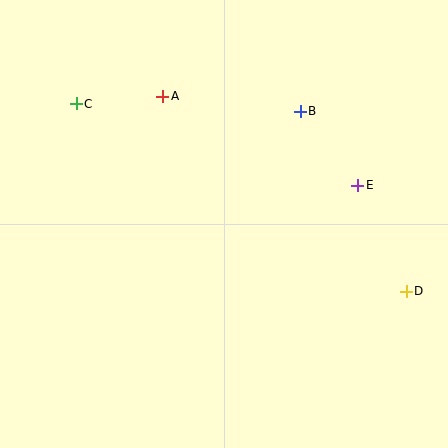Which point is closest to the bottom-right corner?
Point D is closest to the bottom-right corner.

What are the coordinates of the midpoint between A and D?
The midpoint between A and D is at (285, 194).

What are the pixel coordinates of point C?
Point C is at (76, 104).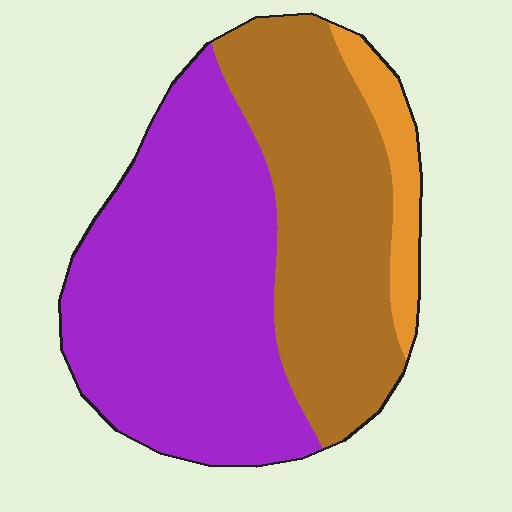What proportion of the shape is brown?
Brown covers roughly 40% of the shape.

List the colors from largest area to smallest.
From largest to smallest: purple, brown, orange.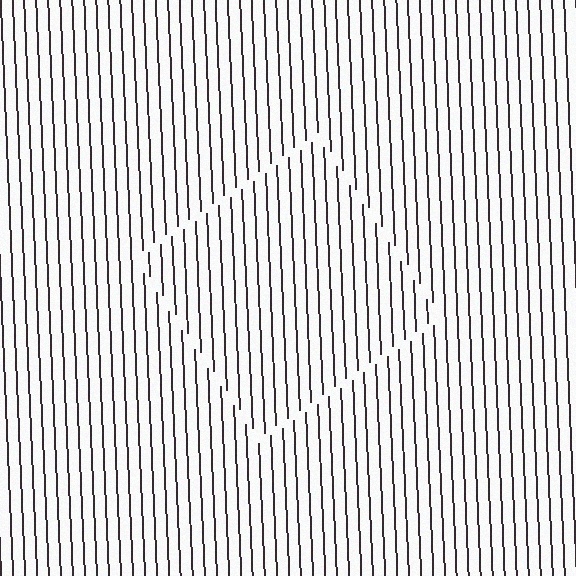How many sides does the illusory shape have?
4 sides — the line-ends trace a square.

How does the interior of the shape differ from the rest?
The interior of the shape contains the same grating, shifted by half a period — the contour is defined by the phase discontinuity where line-ends from the inner and outer gratings abut.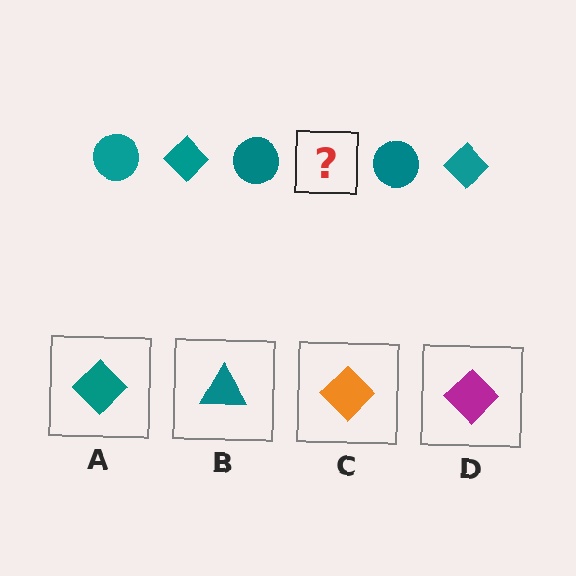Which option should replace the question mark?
Option A.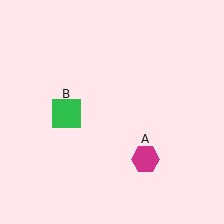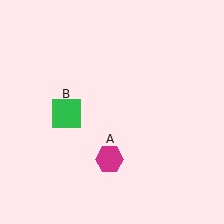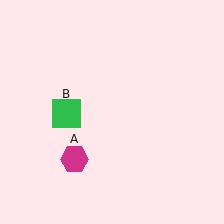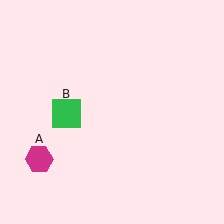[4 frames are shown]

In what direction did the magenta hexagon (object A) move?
The magenta hexagon (object A) moved left.